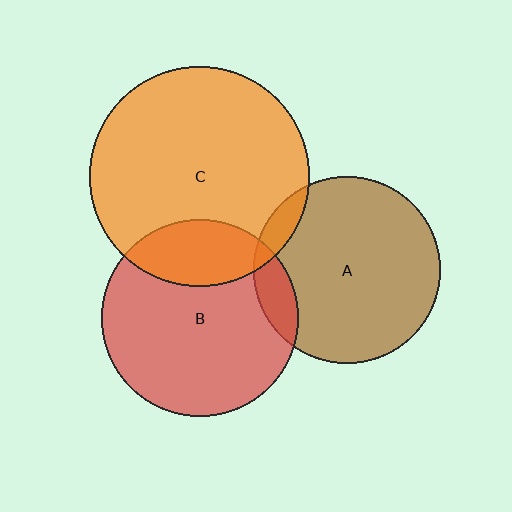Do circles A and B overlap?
Yes.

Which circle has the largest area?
Circle C (orange).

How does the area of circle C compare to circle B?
Approximately 1.3 times.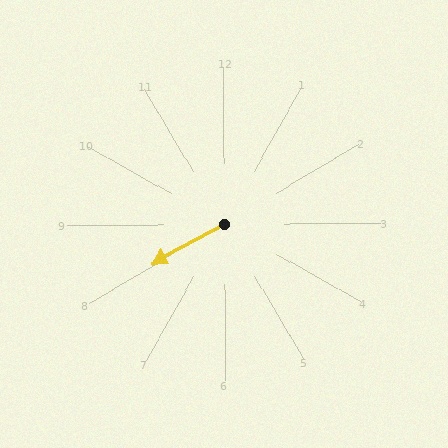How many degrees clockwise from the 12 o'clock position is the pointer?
Approximately 242 degrees.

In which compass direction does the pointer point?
Southwest.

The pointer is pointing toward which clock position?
Roughly 8 o'clock.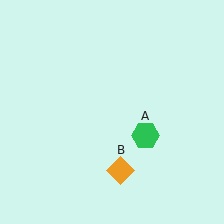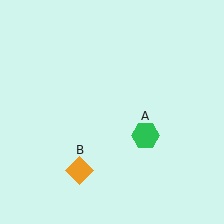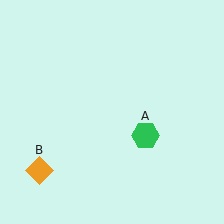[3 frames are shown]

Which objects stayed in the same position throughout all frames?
Green hexagon (object A) remained stationary.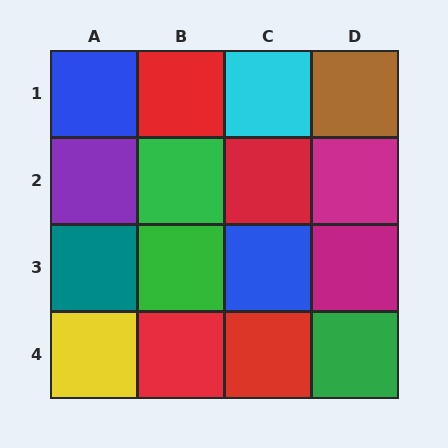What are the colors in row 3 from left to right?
Teal, green, blue, magenta.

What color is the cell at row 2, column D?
Magenta.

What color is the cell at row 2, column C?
Red.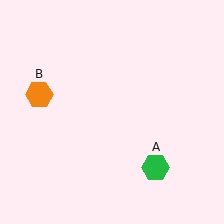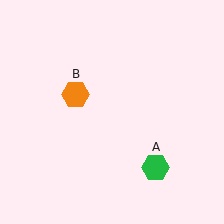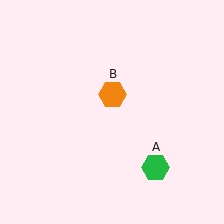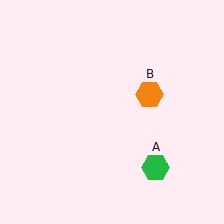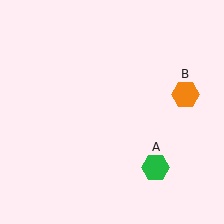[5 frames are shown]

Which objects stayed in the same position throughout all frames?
Green hexagon (object A) remained stationary.